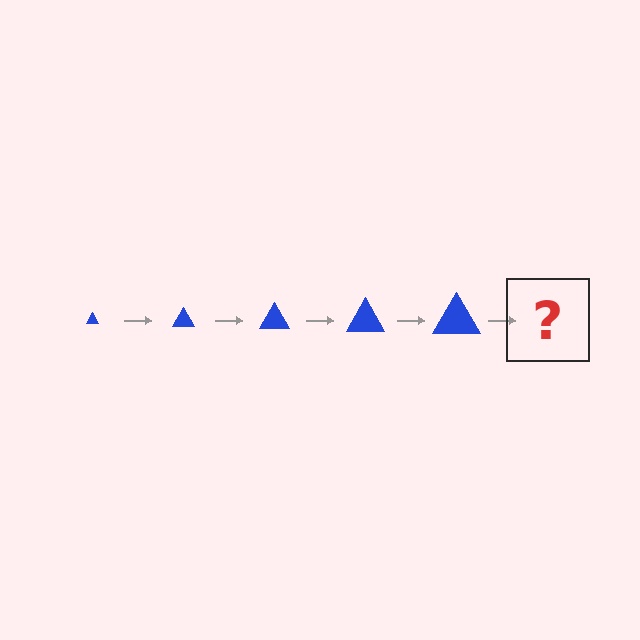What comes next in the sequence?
The next element should be a blue triangle, larger than the previous one.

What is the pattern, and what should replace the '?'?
The pattern is that the triangle gets progressively larger each step. The '?' should be a blue triangle, larger than the previous one.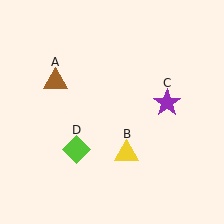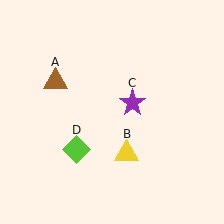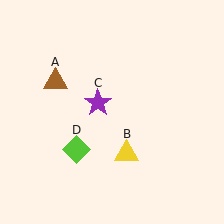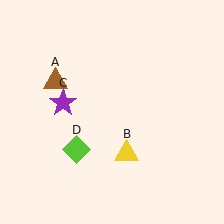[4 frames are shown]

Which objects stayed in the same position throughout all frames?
Brown triangle (object A) and yellow triangle (object B) and lime diamond (object D) remained stationary.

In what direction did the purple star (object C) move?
The purple star (object C) moved left.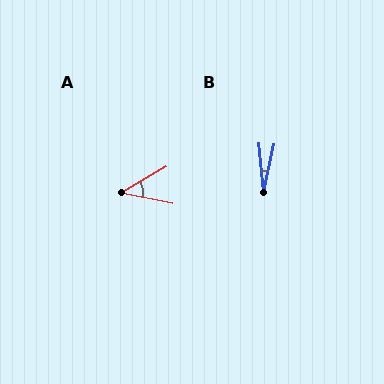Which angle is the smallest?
B, at approximately 17 degrees.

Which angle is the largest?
A, at approximately 41 degrees.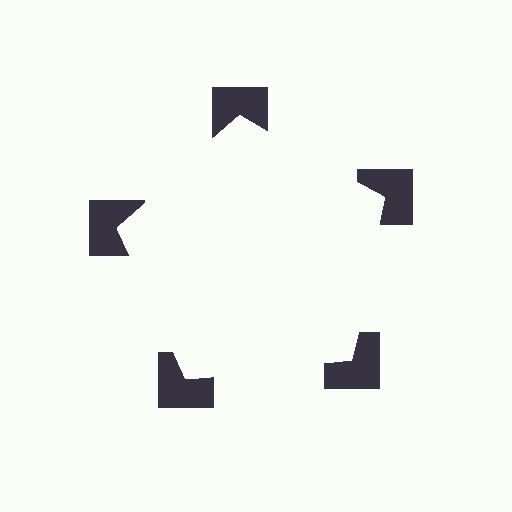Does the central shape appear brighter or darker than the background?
It typically appears slightly brighter than the background, even though no actual brightness change is drawn.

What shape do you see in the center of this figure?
An illusory pentagon — its edges are inferred from the aligned wedge cuts in the notched squares, not physically drawn.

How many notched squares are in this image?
There are 5 — one at each vertex of the illusory pentagon.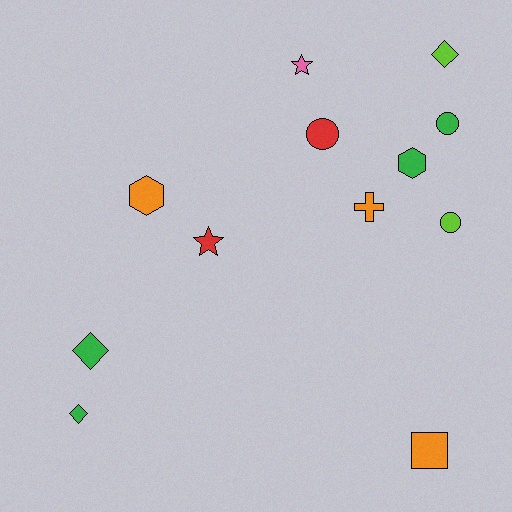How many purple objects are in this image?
There are no purple objects.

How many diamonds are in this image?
There are 3 diamonds.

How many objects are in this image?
There are 12 objects.